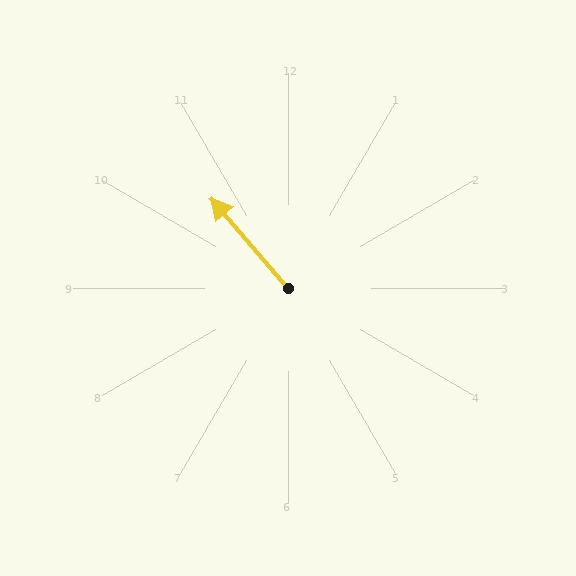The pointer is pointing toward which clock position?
Roughly 11 o'clock.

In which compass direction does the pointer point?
Northwest.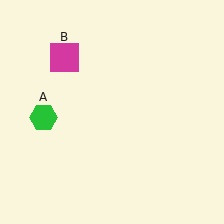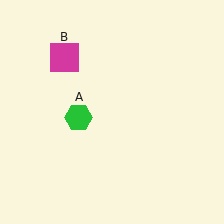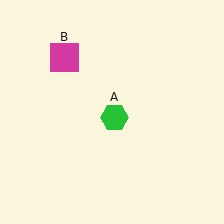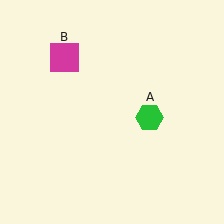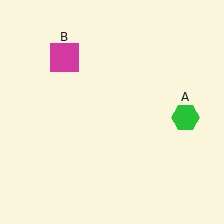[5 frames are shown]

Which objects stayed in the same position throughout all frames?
Magenta square (object B) remained stationary.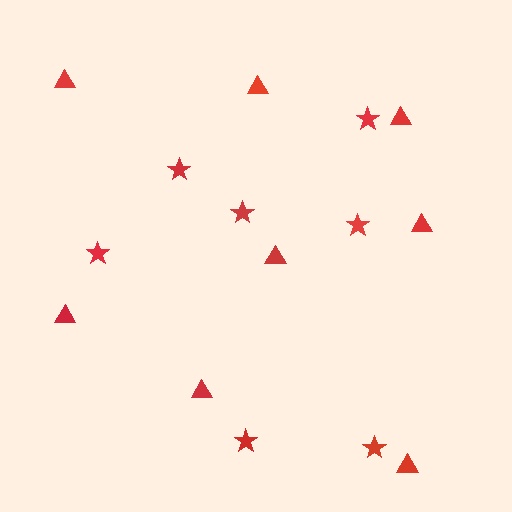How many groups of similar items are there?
There are 2 groups: one group of triangles (8) and one group of stars (7).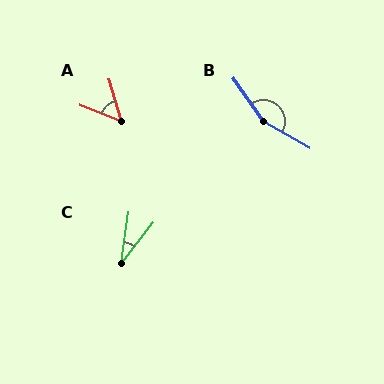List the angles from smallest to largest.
C (30°), A (53°), B (154°).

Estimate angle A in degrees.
Approximately 53 degrees.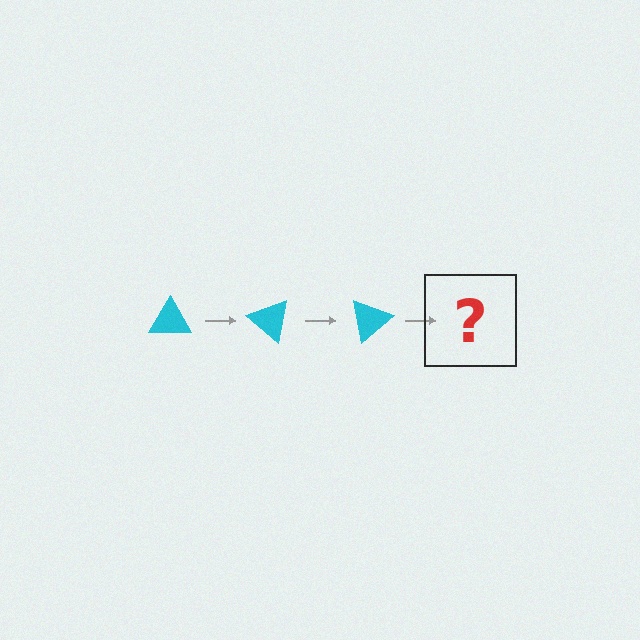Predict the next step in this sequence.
The next step is a cyan triangle rotated 120 degrees.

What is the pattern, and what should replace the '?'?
The pattern is that the triangle rotates 40 degrees each step. The '?' should be a cyan triangle rotated 120 degrees.